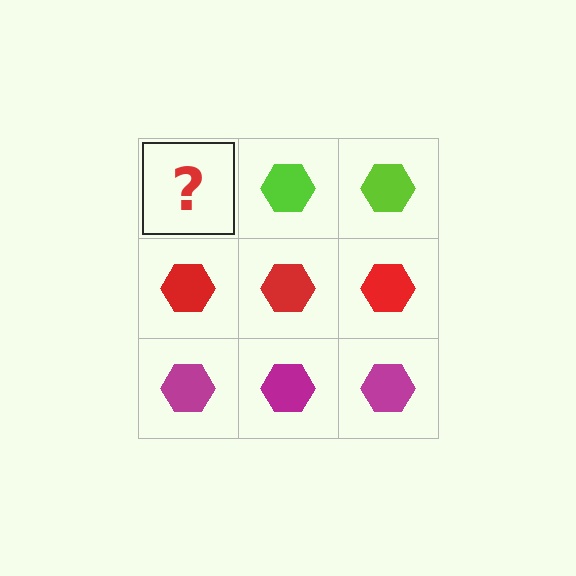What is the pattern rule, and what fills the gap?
The rule is that each row has a consistent color. The gap should be filled with a lime hexagon.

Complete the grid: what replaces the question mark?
The question mark should be replaced with a lime hexagon.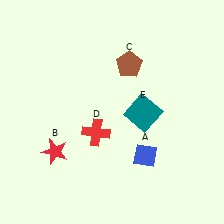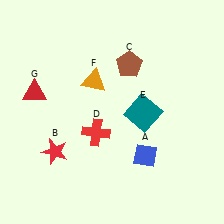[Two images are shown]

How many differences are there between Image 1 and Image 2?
There are 2 differences between the two images.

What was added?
An orange triangle (F), a red triangle (G) were added in Image 2.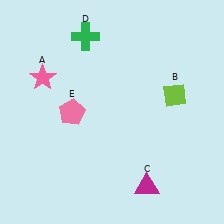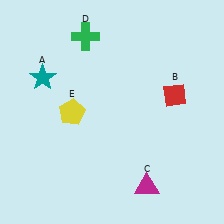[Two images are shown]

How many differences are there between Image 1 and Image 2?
There are 3 differences between the two images.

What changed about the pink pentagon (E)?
In Image 1, E is pink. In Image 2, it changed to yellow.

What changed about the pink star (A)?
In Image 1, A is pink. In Image 2, it changed to teal.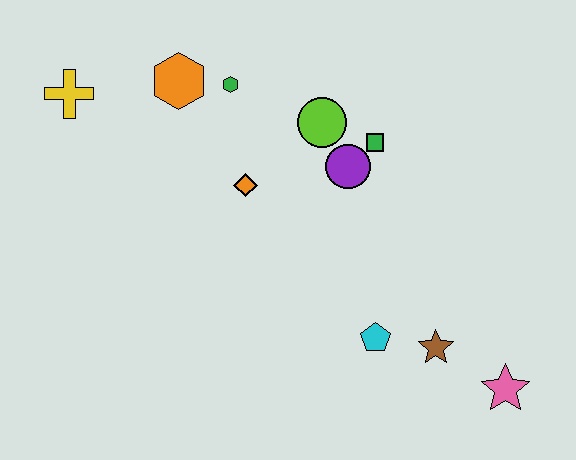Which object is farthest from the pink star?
The yellow cross is farthest from the pink star.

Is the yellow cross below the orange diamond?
No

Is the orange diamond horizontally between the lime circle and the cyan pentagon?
No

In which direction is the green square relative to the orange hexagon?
The green square is to the right of the orange hexagon.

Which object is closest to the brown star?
The cyan pentagon is closest to the brown star.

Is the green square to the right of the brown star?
No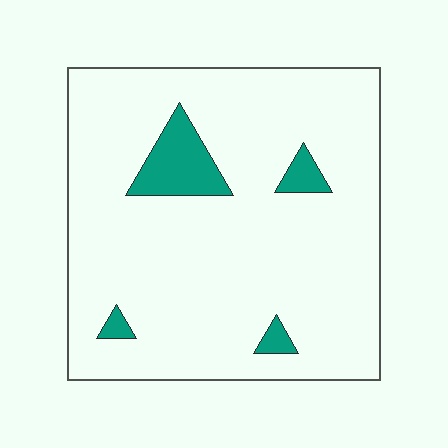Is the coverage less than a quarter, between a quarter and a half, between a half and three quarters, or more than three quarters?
Less than a quarter.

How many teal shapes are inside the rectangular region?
4.